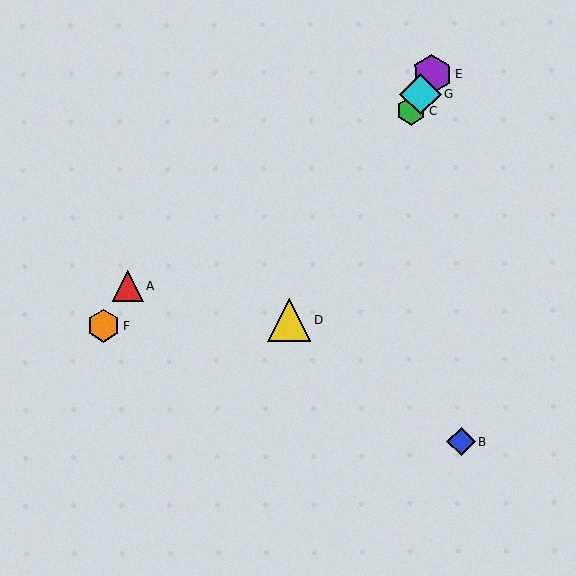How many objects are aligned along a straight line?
4 objects (C, D, E, G) are aligned along a straight line.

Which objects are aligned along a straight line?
Objects C, D, E, G are aligned along a straight line.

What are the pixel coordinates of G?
Object G is at (420, 94).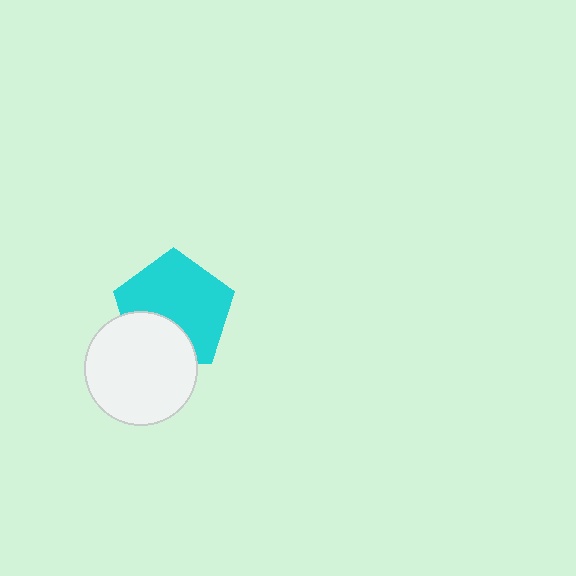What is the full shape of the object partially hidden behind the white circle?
The partially hidden object is a cyan pentagon.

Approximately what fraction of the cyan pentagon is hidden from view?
Roughly 30% of the cyan pentagon is hidden behind the white circle.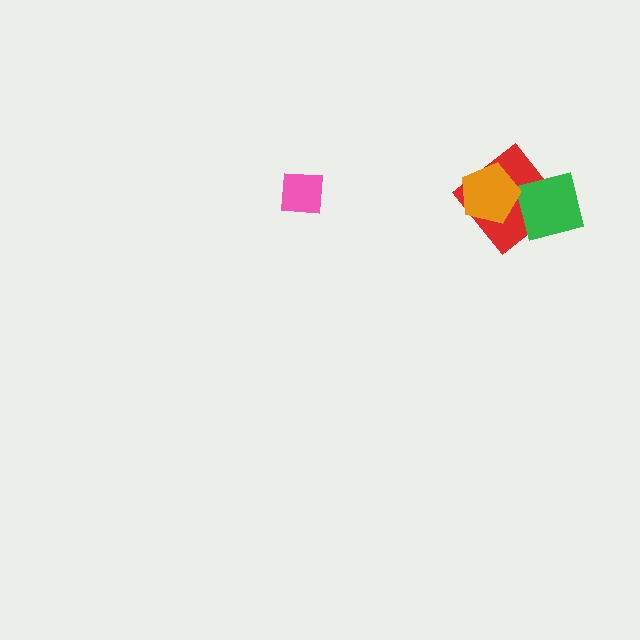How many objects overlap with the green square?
2 objects overlap with the green square.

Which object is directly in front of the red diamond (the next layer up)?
The green square is directly in front of the red diamond.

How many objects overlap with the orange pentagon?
2 objects overlap with the orange pentagon.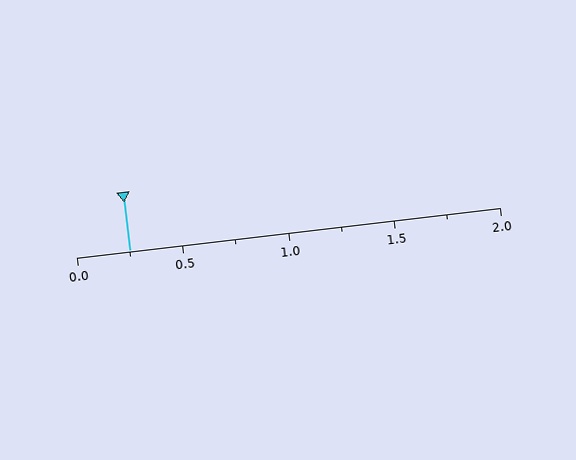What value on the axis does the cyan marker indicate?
The marker indicates approximately 0.25.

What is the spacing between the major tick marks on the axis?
The major ticks are spaced 0.5 apart.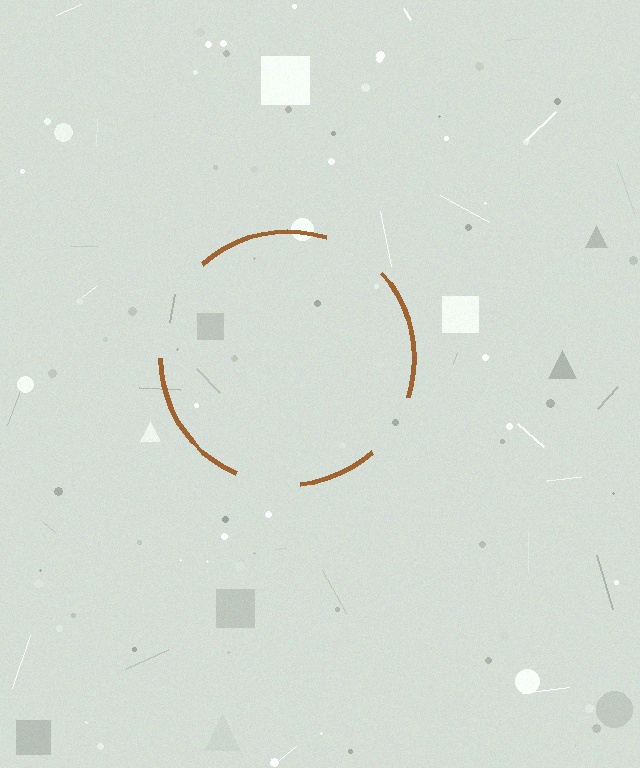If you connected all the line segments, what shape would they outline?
They would outline a circle.